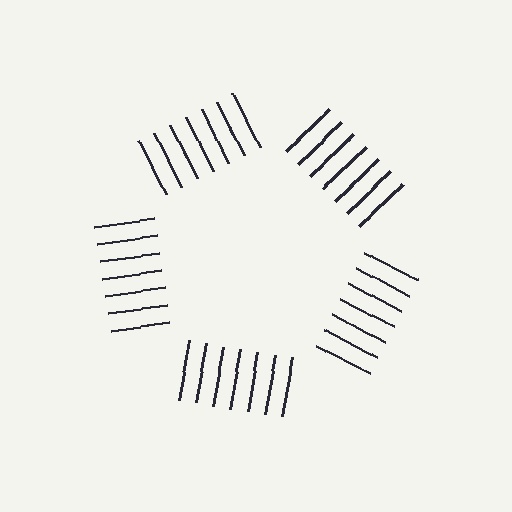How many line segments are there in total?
35 — 7 along each of the 5 edges.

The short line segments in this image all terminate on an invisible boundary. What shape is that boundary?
An illusory pentagon — the line segments terminate on its edges but no continuous stroke is drawn.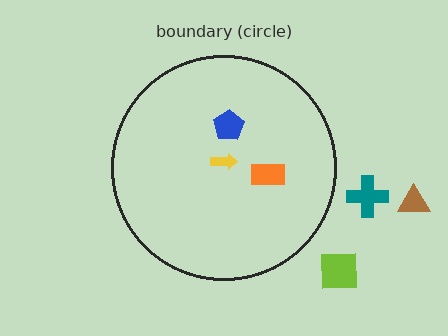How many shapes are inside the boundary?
3 inside, 3 outside.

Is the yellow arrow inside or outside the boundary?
Inside.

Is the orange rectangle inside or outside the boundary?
Inside.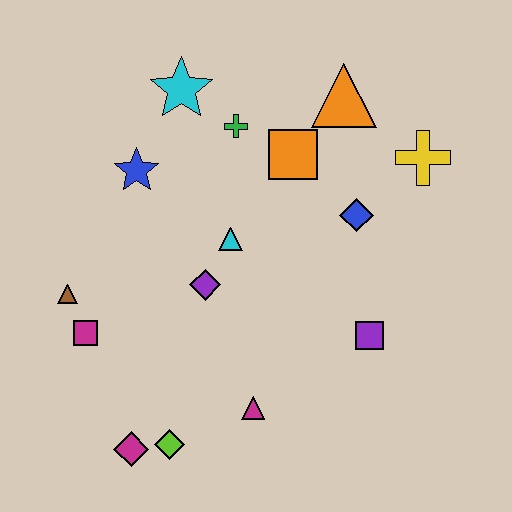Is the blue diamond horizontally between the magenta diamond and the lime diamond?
No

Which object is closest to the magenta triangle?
The lime diamond is closest to the magenta triangle.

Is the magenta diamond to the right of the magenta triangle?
No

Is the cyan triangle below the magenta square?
No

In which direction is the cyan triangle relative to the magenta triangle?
The cyan triangle is above the magenta triangle.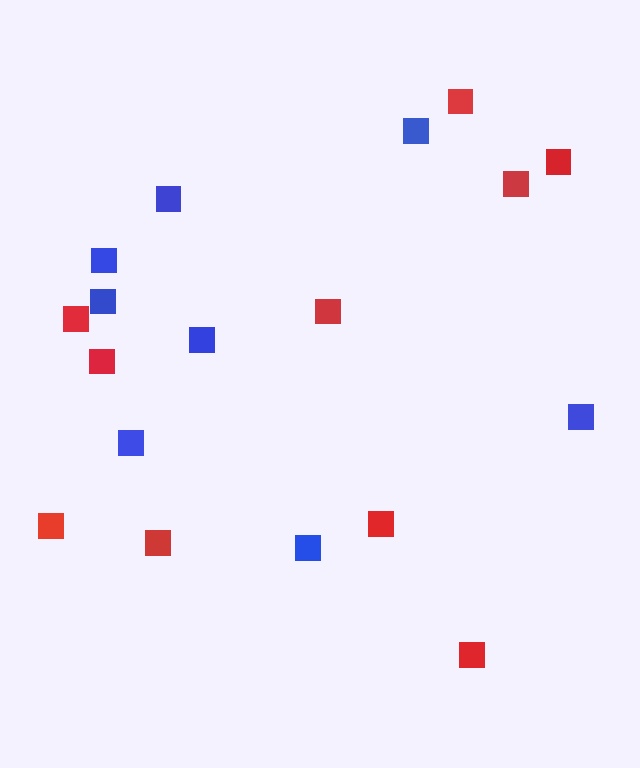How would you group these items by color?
There are 2 groups: one group of red squares (10) and one group of blue squares (8).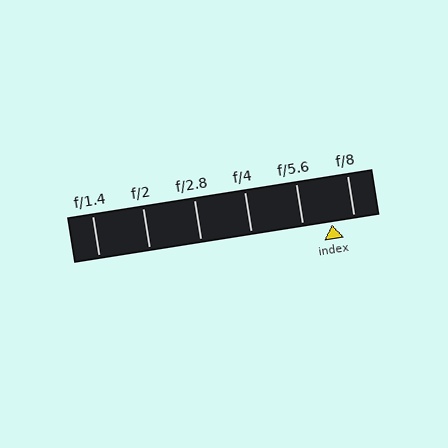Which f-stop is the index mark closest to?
The index mark is closest to f/8.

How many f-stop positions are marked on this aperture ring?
There are 6 f-stop positions marked.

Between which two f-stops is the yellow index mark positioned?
The index mark is between f/5.6 and f/8.